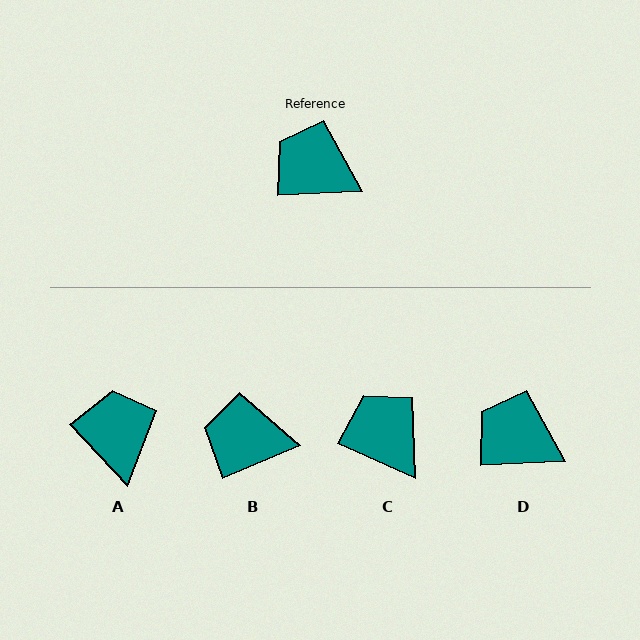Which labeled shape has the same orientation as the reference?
D.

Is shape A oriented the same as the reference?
No, it is off by about 50 degrees.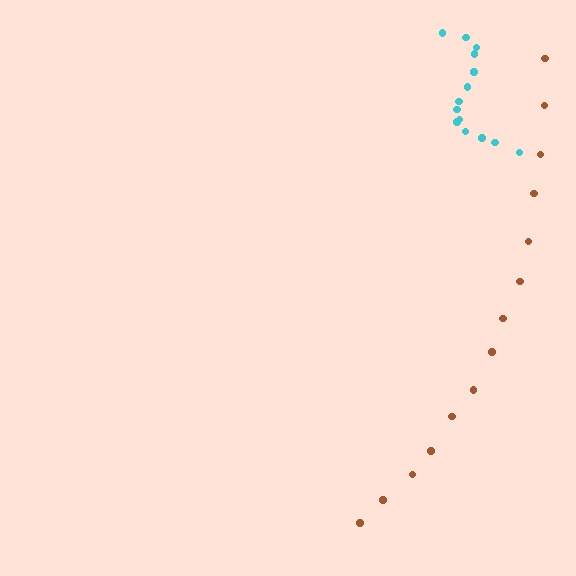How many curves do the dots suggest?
There are 2 distinct paths.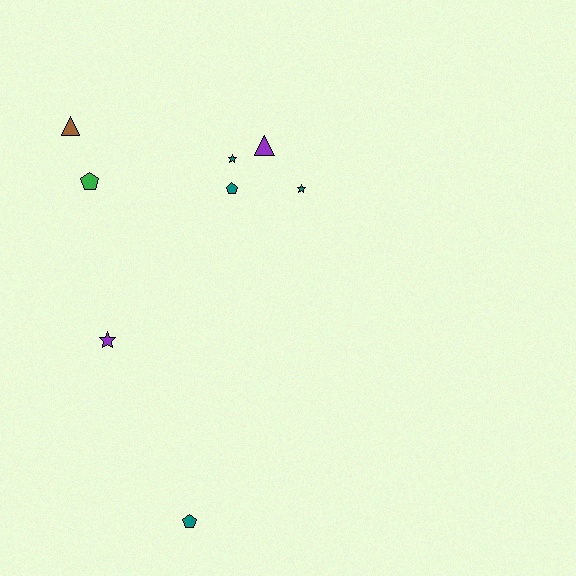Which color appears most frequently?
Teal, with 4 objects.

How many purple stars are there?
There is 1 purple star.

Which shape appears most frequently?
Pentagon, with 3 objects.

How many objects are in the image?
There are 8 objects.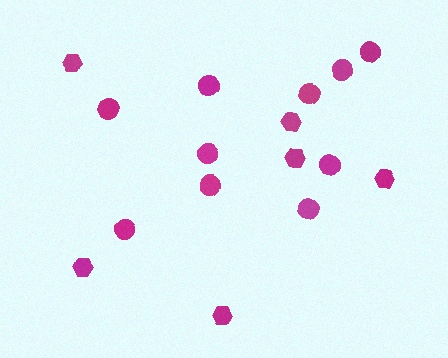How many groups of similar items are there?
There are 2 groups: one group of circles (10) and one group of hexagons (6).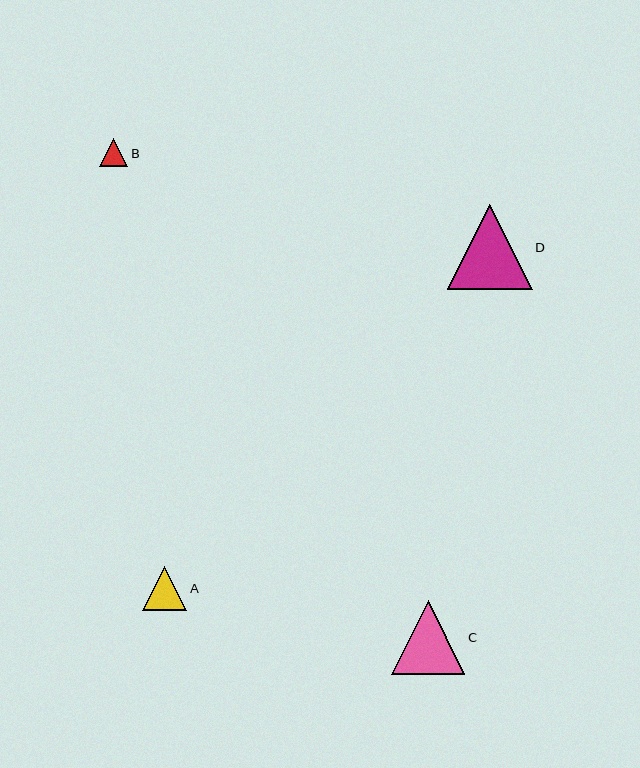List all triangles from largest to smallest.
From largest to smallest: D, C, A, B.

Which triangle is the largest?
Triangle D is the largest with a size of approximately 85 pixels.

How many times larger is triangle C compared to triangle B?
Triangle C is approximately 2.6 times the size of triangle B.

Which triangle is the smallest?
Triangle B is the smallest with a size of approximately 28 pixels.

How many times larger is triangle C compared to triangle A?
Triangle C is approximately 1.7 times the size of triangle A.